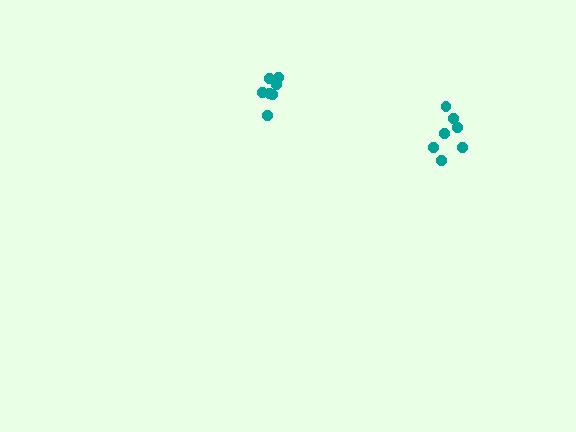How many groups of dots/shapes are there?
There are 2 groups.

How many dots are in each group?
Group 1: 7 dots, Group 2: 7 dots (14 total).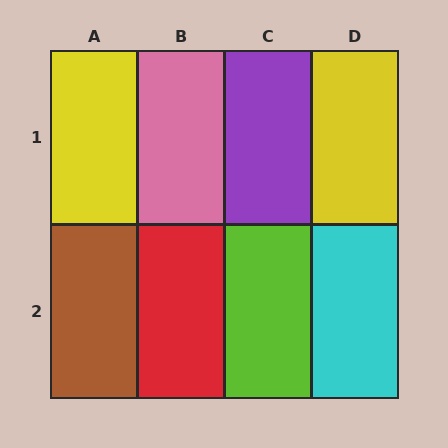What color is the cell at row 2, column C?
Lime.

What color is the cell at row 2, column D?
Cyan.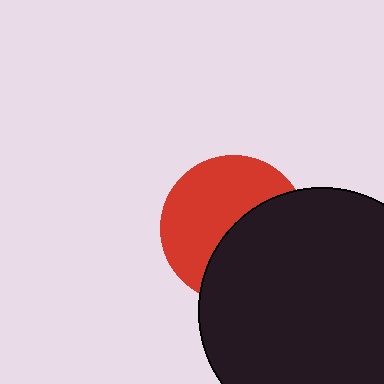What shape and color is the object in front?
The object in front is a black circle.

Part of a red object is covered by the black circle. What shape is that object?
It is a circle.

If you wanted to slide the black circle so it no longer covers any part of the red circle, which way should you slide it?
Slide it toward the lower-right — that is the most direct way to separate the two shapes.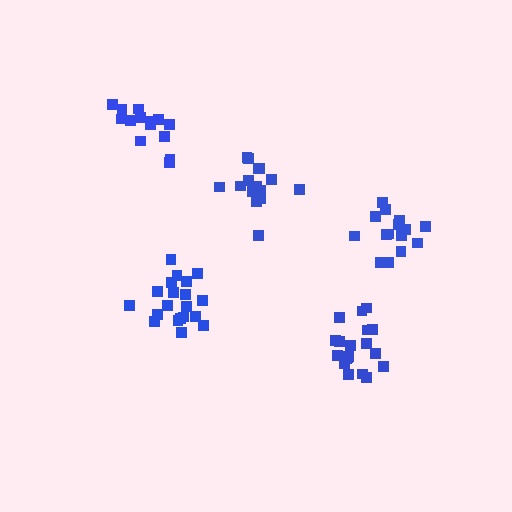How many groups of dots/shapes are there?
There are 5 groups.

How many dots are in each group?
Group 1: 20 dots, Group 2: 15 dots, Group 3: 20 dots, Group 4: 14 dots, Group 5: 17 dots (86 total).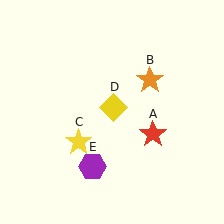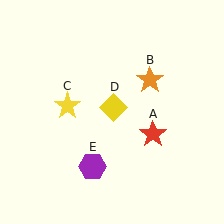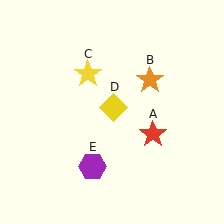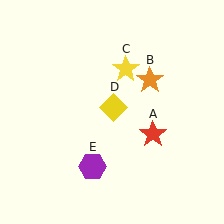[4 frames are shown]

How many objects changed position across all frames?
1 object changed position: yellow star (object C).